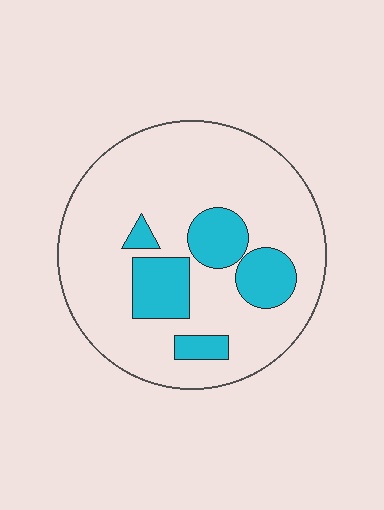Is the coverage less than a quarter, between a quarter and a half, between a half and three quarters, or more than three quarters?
Less than a quarter.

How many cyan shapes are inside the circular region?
5.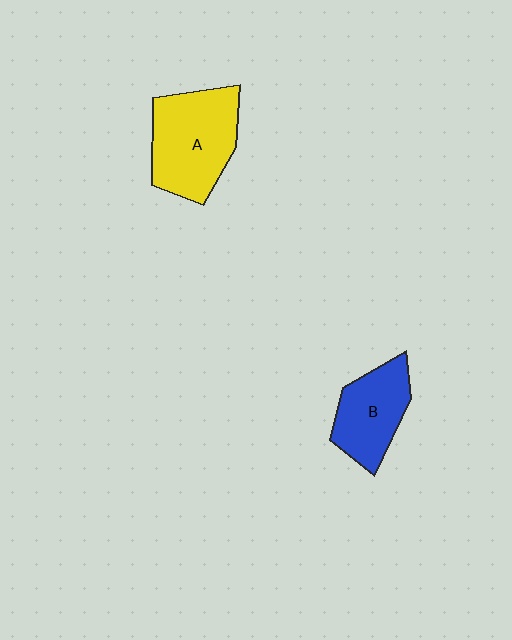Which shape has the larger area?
Shape A (yellow).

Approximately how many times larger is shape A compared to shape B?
Approximately 1.4 times.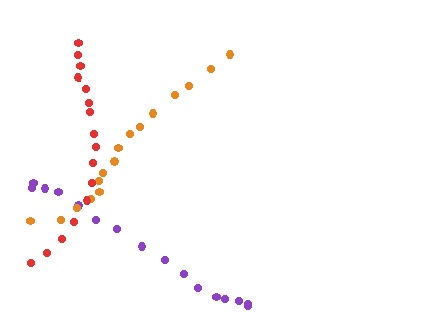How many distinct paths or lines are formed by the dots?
There are 3 distinct paths.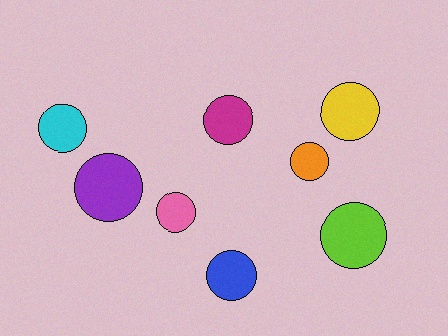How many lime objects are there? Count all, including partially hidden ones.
There is 1 lime object.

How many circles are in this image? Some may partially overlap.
There are 8 circles.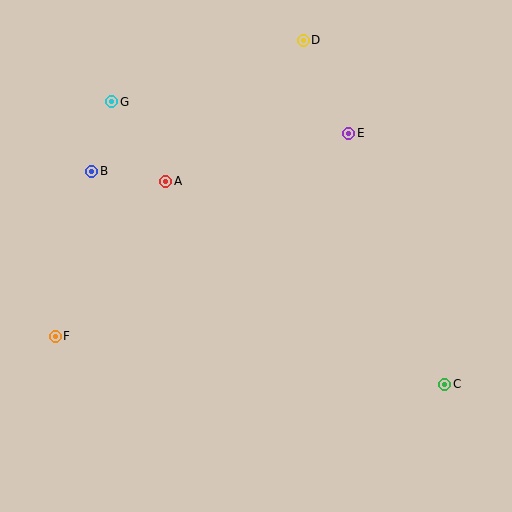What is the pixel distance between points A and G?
The distance between A and G is 96 pixels.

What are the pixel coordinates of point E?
Point E is at (349, 133).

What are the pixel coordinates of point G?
Point G is at (112, 102).